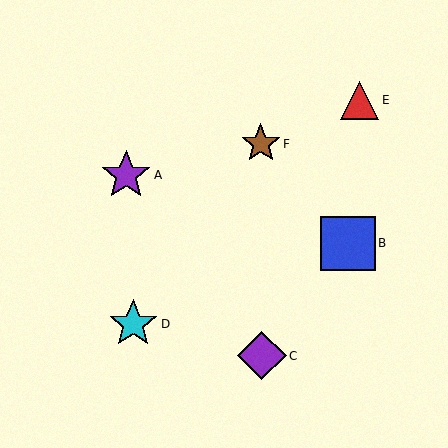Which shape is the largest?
The blue square (labeled B) is the largest.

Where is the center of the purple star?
The center of the purple star is at (126, 175).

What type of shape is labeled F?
Shape F is a brown star.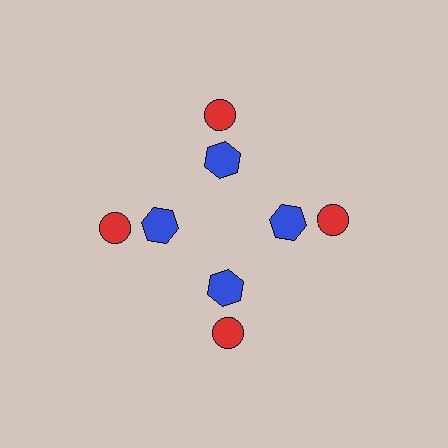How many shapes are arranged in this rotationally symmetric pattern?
There are 8 shapes, arranged in 4 groups of 2.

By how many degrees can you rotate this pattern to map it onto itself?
The pattern maps onto itself every 90 degrees of rotation.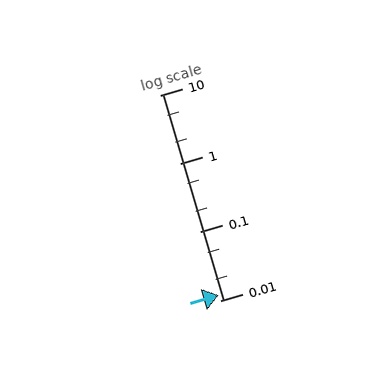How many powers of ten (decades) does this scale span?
The scale spans 3 decades, from 0.01 to 10.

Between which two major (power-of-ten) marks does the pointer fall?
The pointer is between 0.01 and 0.1.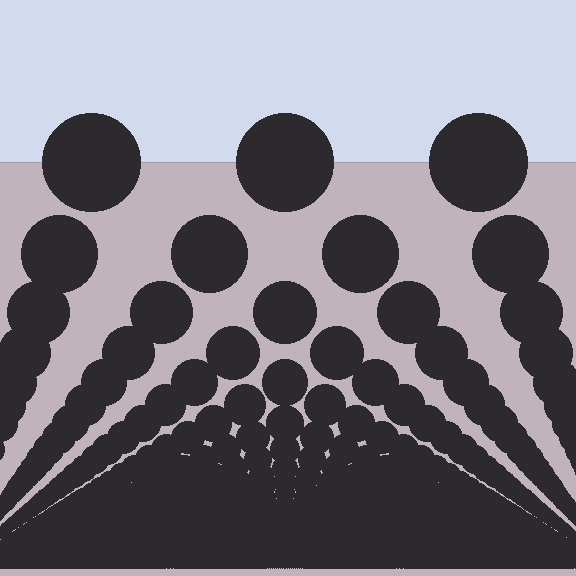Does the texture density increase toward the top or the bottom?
Density increases toward the bottom.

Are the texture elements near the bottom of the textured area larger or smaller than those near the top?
Smaller. The gradient is inverted — elements near the bottom are smaller and denser.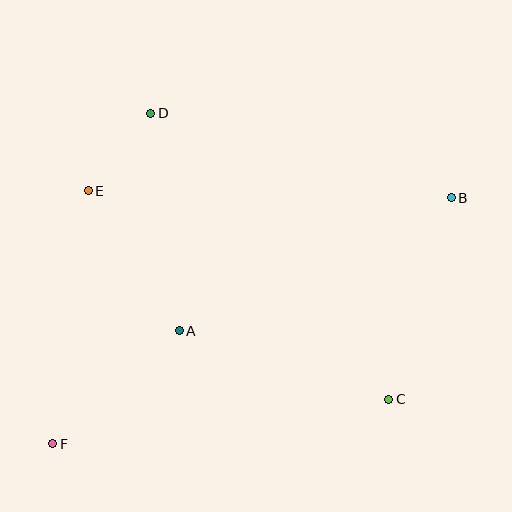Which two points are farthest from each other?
Points B and F are farthest from each other.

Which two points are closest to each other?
Points D and E are closest to each other.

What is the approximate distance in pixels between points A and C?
The distance between A and C is approximately 221 pixels.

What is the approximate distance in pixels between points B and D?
The distance between B and D is approximately 312 pixels.